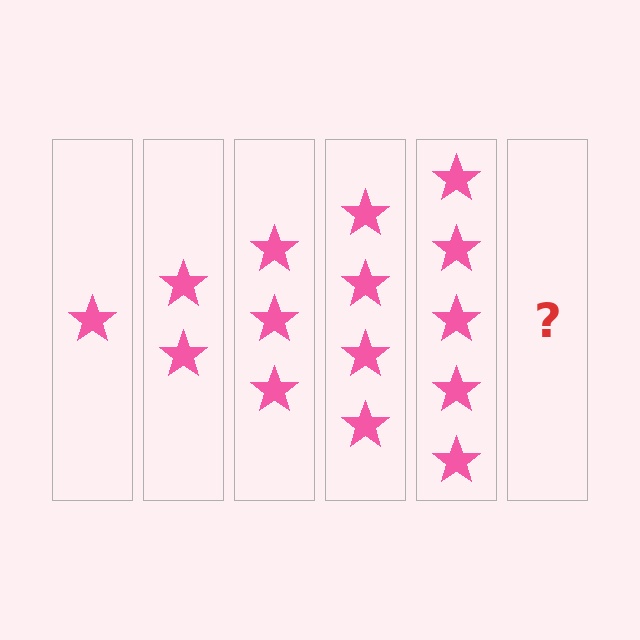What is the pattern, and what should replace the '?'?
The pattern is that each step adds one more star. The '?' should be 6 stars.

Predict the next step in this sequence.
The next step is 6 stars.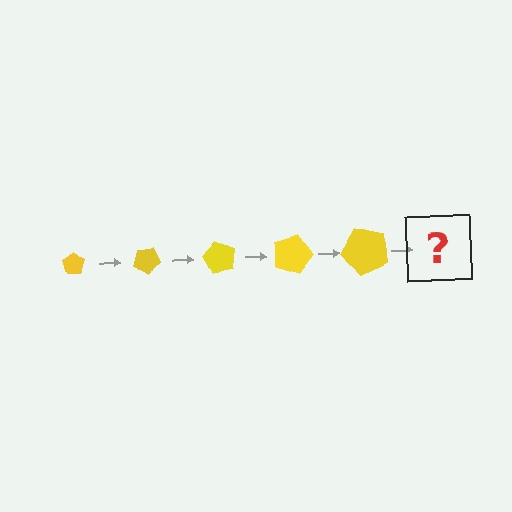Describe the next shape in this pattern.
It should be a pentagon, larger than the previous one and rotated 150 degrees from the start.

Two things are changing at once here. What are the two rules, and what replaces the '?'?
The two rules are that the pentagon grows larger each step and it rotates 30 degrees each step. The '?' should be a pentagon, larger than the previous one and rotated 150 degrees from the start.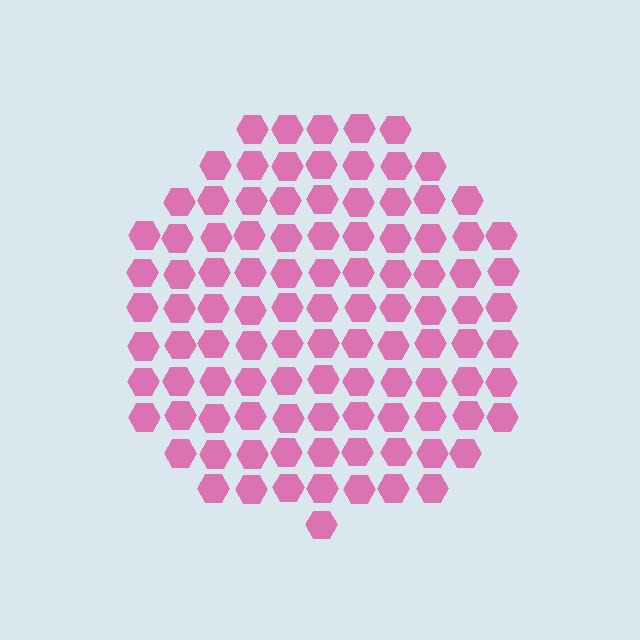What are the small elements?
The small elements are hexagons.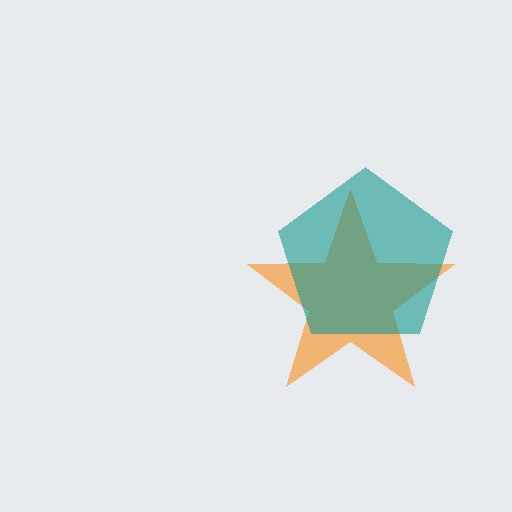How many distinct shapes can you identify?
There are 2 distinct shapes: an orange star, a teal pentagon.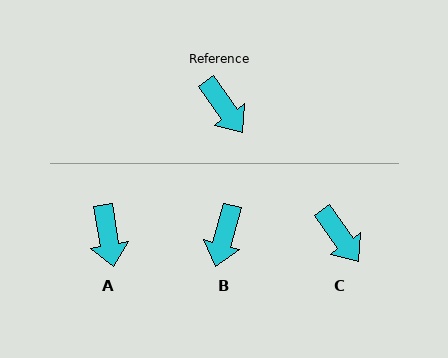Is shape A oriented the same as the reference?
No, it is off by about 26 degrees.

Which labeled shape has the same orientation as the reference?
C.